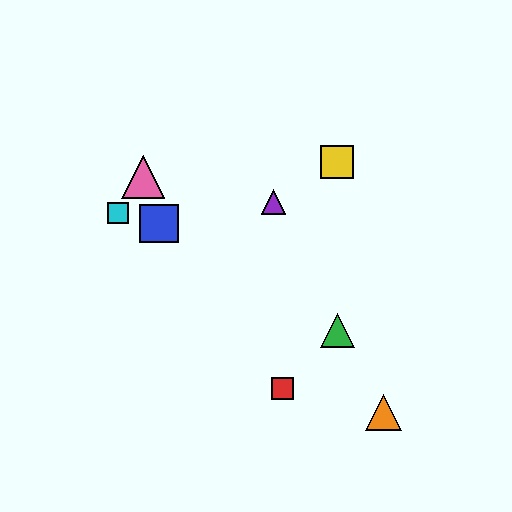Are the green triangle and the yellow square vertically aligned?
Yes, both are at x≈337.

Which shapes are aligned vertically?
The green triangle, the yellow square are aligned vertically.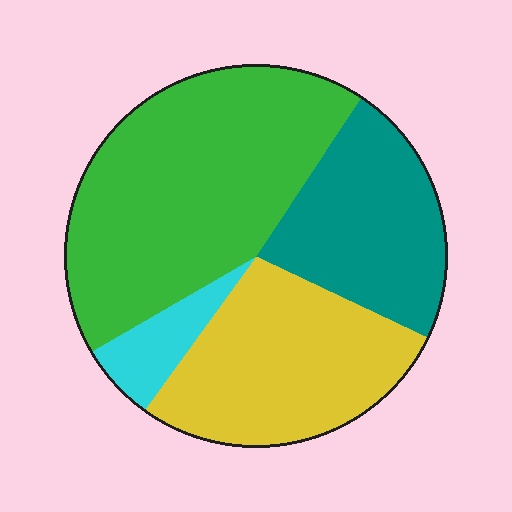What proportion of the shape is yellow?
Yellow covers roughly 30% of the shape.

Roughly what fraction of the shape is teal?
Teal covers around 25% of the shape.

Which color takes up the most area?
Green, at roughly 45%.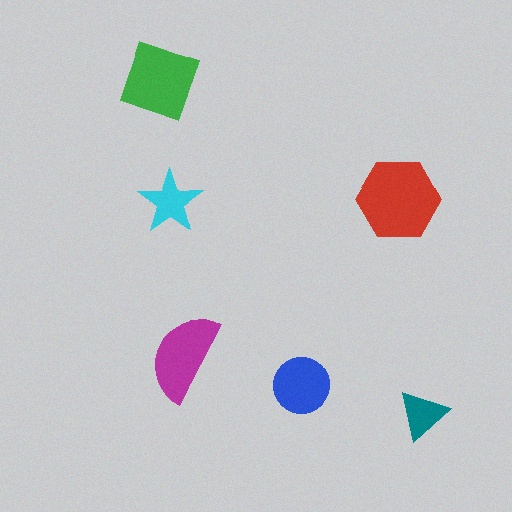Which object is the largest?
The red hexagon.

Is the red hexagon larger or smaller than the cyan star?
Larger.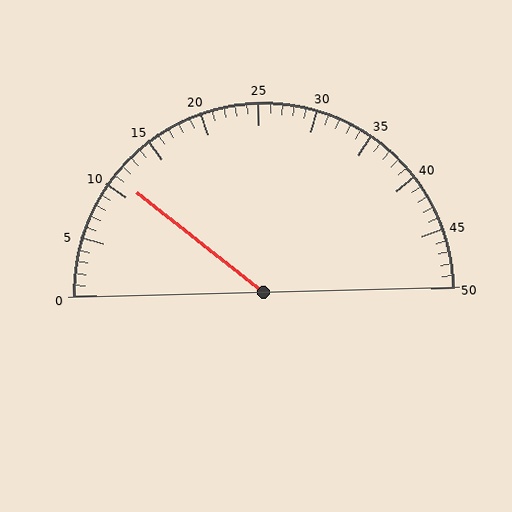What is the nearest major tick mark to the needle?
The nearest major tick mark is 10.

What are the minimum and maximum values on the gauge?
The gauge ranges from 0 to 50.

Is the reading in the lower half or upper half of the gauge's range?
The reading is in the lower half of the range (0 to 50).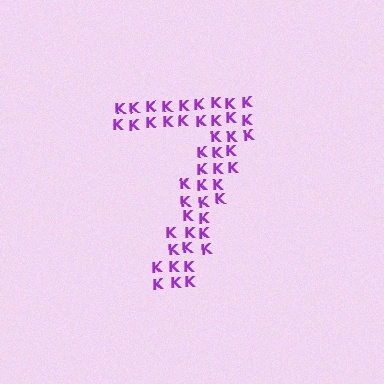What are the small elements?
The small elements are letter K's.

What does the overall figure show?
The overall figure shows the digit 7.